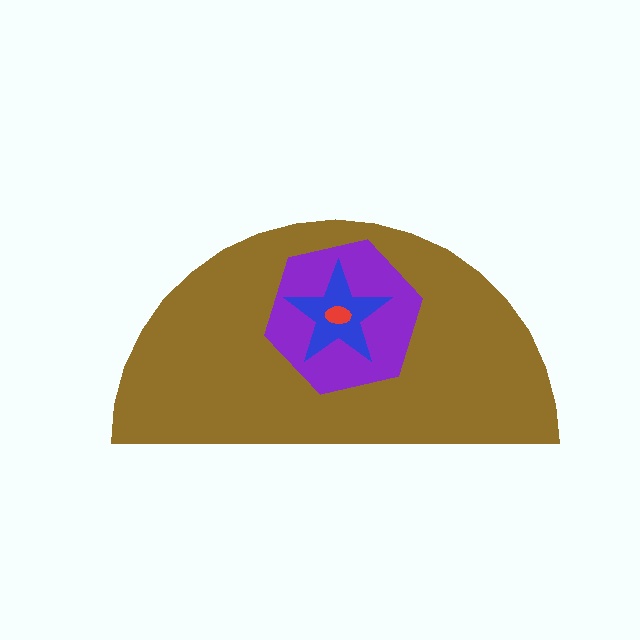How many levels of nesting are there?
4.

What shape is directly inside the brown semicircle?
The purple hexagon.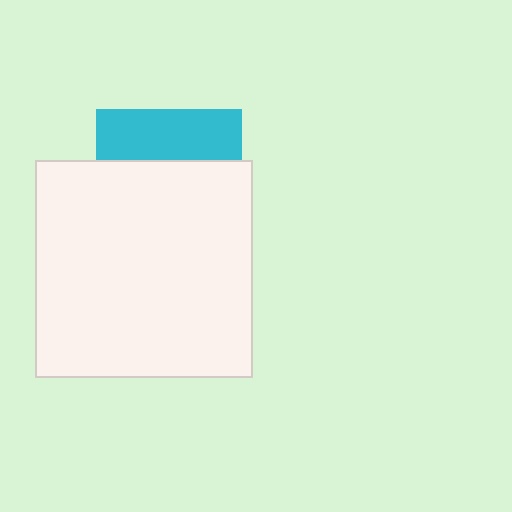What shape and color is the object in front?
The object in front is a white square.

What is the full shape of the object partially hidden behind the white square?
The partially hidden object is a cyan square.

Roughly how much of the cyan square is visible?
A small part of it is visible (roughly 34%).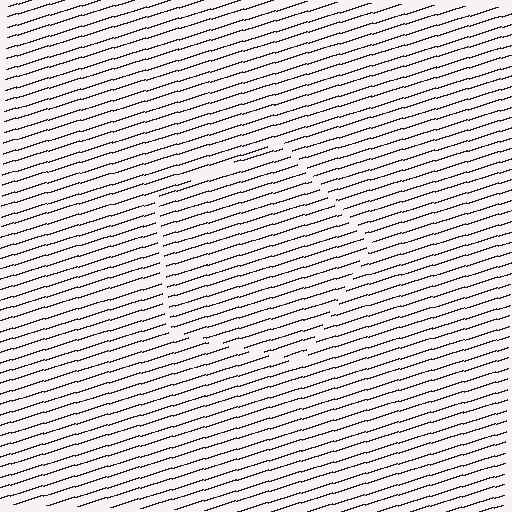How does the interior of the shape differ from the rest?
The interior of the shape contains the same grating, shifted by half a period — the contour is defined by the phase discontinuity where line-ends from the inner and outer gratings abut.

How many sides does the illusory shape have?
5 sides — the line-ends trace a pentagon.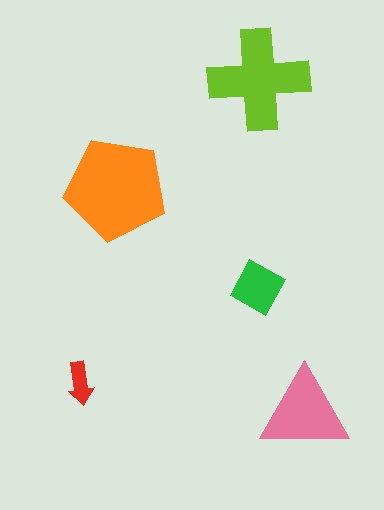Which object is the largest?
The orange pentagon.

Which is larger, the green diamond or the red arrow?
The green diamond.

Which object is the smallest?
The red arrow.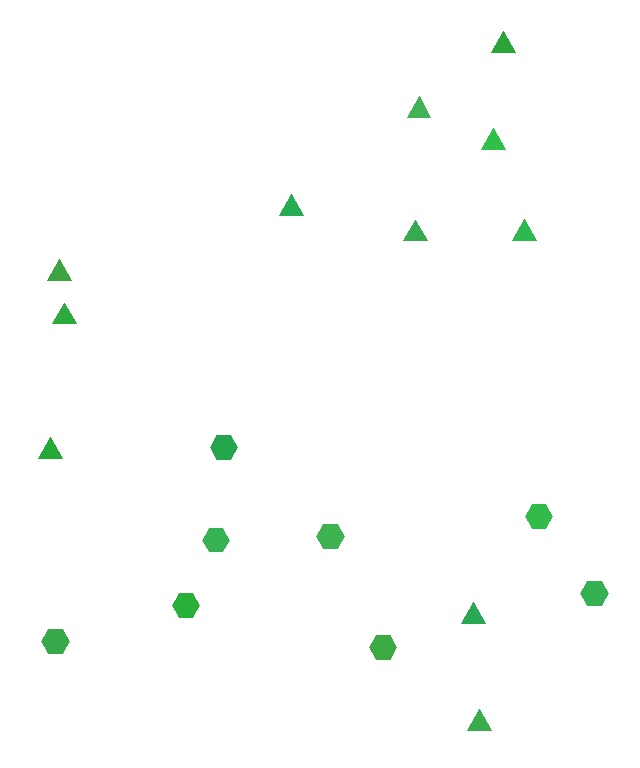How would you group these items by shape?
There are 2 groups: one group of hexagons (8) and one group of triangles (11).